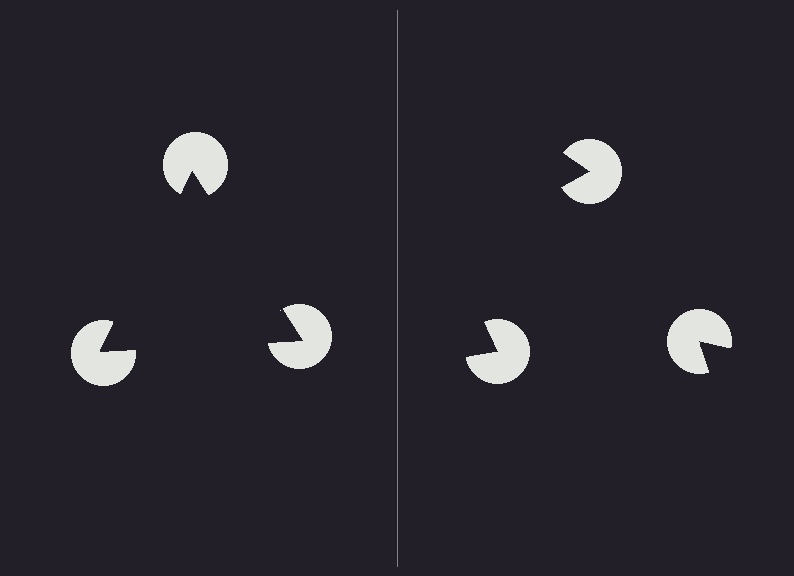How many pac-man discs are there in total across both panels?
6 — 3 on each side.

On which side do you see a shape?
An illusory triangle appears on the left side. On the right side the wedge cuts are rotated, so no coherent shape forms.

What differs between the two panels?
The pac-man discs are positioned identically on both sides; only the wedge orientations differ. On the left they align to a triangle; on the right they are misaligned.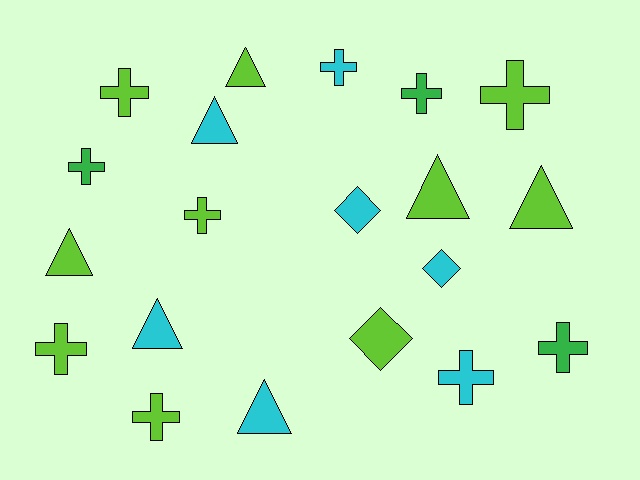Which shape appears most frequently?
Cross, with 10 objects.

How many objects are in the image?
There are 20 objects.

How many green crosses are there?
There are 3 green crosses.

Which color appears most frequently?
Lime, with 10 objects.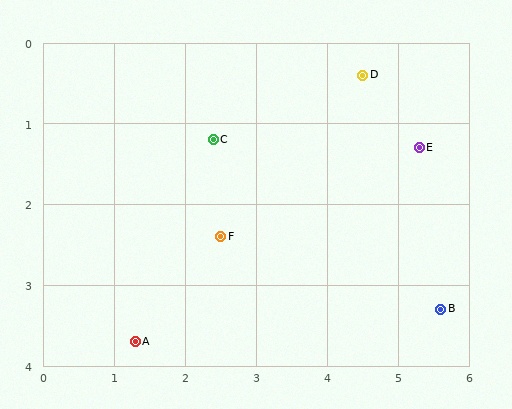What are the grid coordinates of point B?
Point B is at approximately (5.6, 3.3).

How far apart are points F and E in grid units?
Points F and E are about 3.0 grid units apart.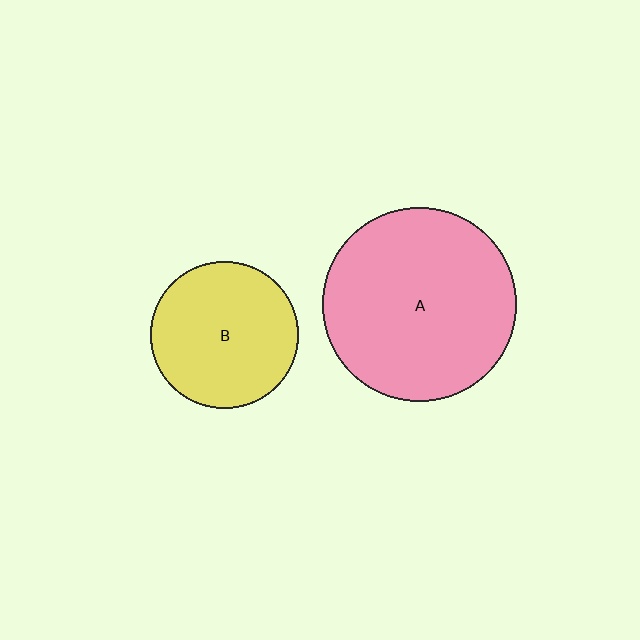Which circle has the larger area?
Circle A (pink).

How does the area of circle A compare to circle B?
Approximately 1.7 times.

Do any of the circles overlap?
No, none of the circles overlap.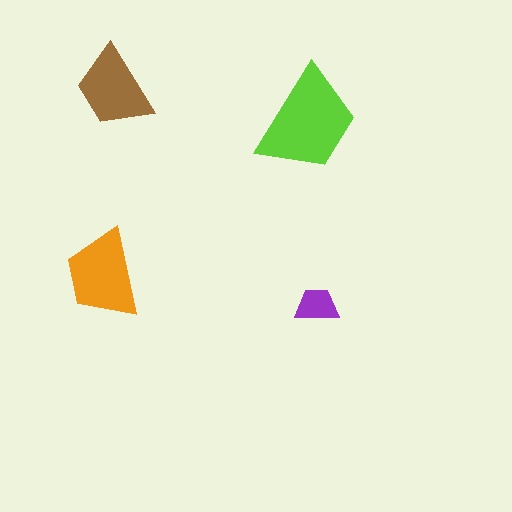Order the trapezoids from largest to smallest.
the lime one, the orange one, the brown one, the purple one.